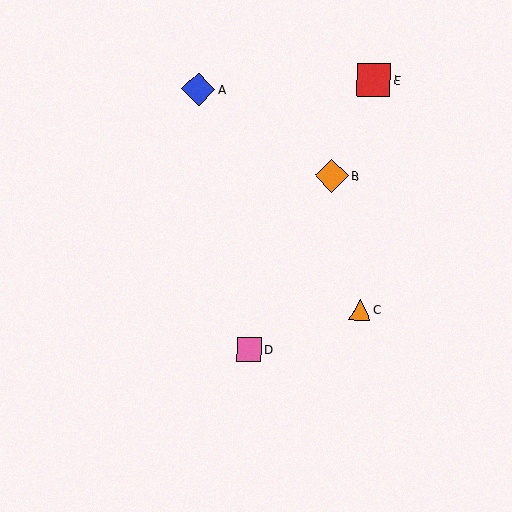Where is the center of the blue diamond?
The center of the blue diamond is at (198, 89).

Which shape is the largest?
The red square (labeled E) is the largest.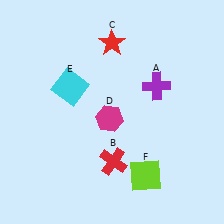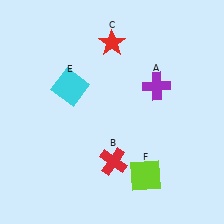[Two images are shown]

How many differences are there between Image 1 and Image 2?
There is 1 difference between the two images.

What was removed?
The magenta hexagon (D) was removed in Image 2.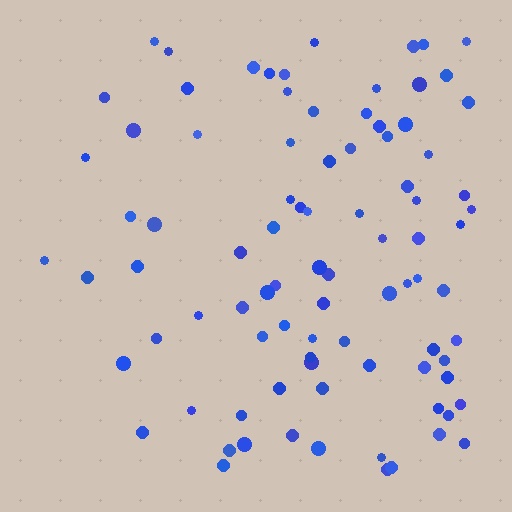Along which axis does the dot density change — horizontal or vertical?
Horizontal.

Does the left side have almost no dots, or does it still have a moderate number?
Still a moderate number, just noticeably fewer than the right.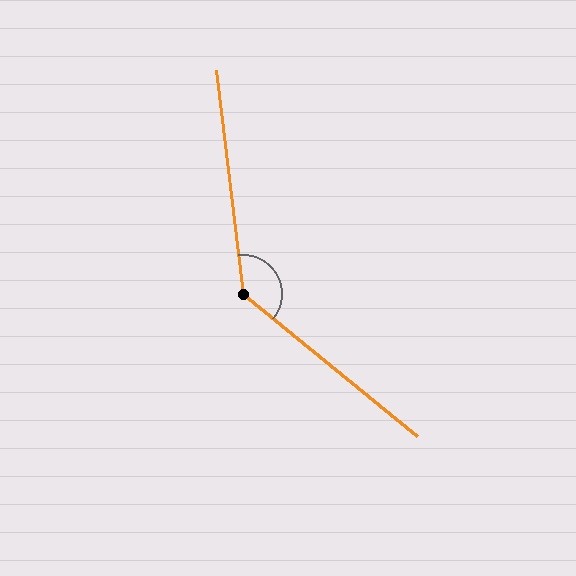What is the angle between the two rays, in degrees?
Approximately 136 degrees.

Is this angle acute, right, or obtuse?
It is obtuse.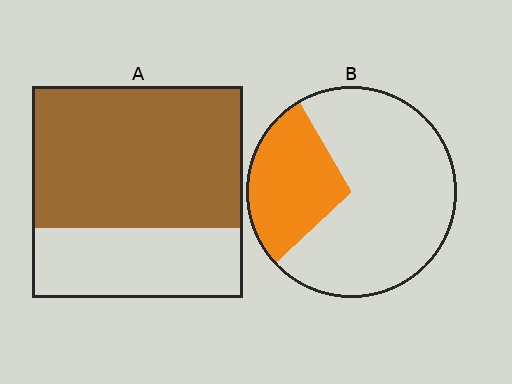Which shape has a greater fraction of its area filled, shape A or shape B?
Shape A.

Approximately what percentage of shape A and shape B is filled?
A is approximately 65% and B is approximately 30%.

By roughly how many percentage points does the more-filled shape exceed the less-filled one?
By roughly 40 percentage points (A over B).